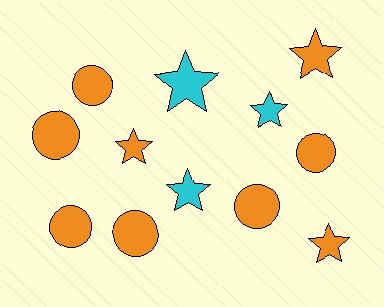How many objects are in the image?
There are 12 objects.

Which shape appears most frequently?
Circle, with 6 objects.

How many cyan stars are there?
There are 3 cyan stars.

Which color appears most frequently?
Orange, with 9 objects.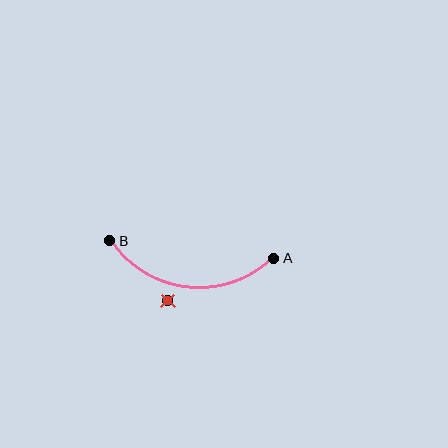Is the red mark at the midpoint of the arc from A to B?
No — the red mark does not lie on the arc at all. It sits slightly outside the curve.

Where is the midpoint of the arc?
The arc midpoint is the point on the curve farthest from the straight line joining A and B. It sits below that line.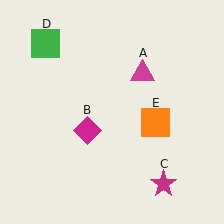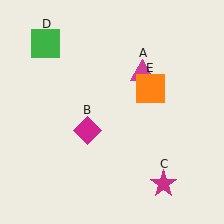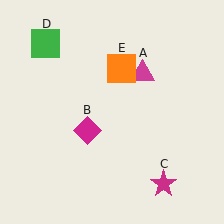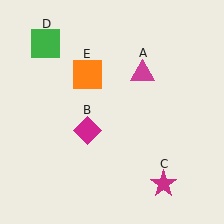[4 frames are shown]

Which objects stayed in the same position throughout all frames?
Magenta triangle (object A) and magenta diamond (object B) and magenta star (object C) and green square (object D) remained stationary.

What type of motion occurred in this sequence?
The orange square (object E) rotated counterclockwise around the center of the scene.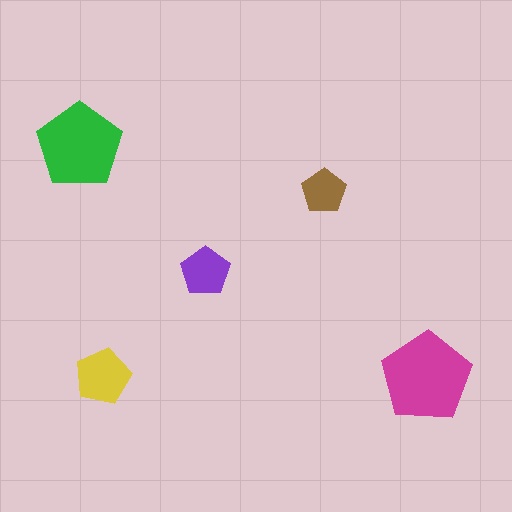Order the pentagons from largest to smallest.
the magenta one, the green one, the yellow one, the purple one, the brown one.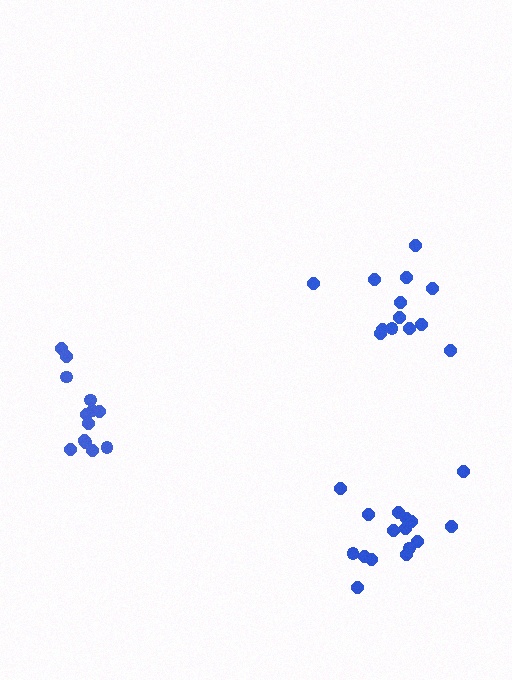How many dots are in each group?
Group 1: 13 dots, Group 2: 16 dots, Group 3: 13 dots (42 total).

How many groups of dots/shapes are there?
There are 3 groups.